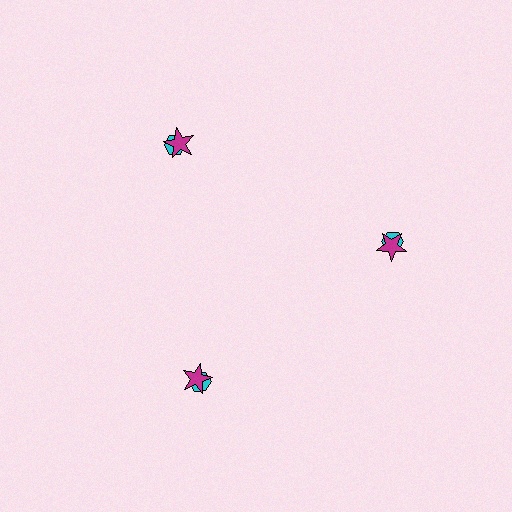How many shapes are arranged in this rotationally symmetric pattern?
There are 6 shapes, arranged in 3 groups of 2.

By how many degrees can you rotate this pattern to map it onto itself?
The pattern maps onto itself every 120 degrees of rotation.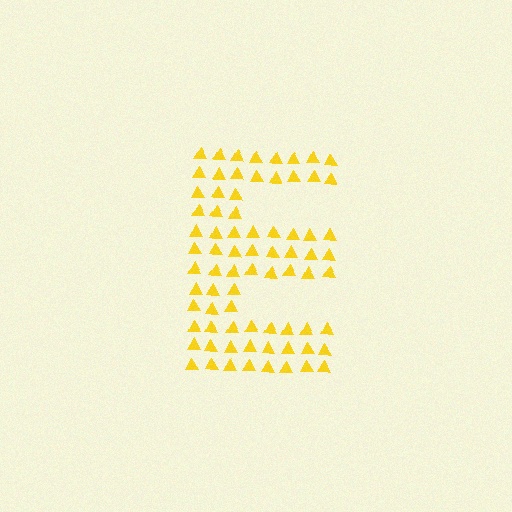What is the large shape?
The large shape is the letter E.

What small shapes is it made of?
It is made of small triangles.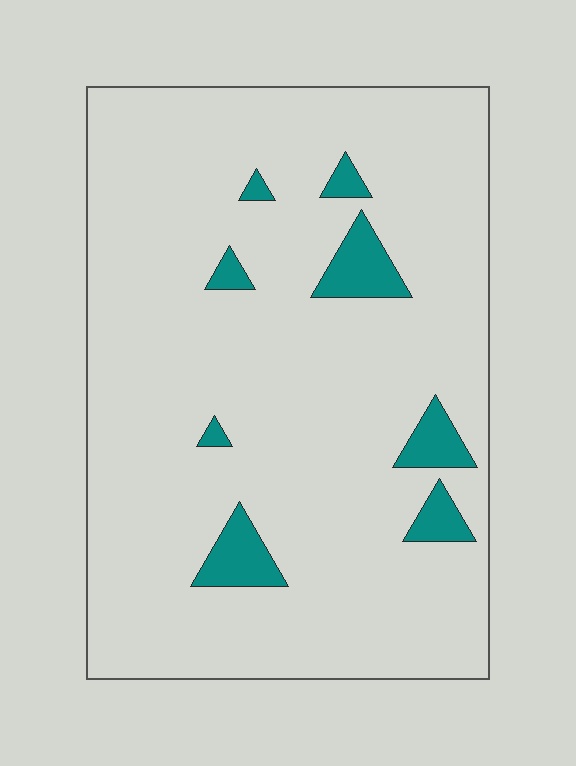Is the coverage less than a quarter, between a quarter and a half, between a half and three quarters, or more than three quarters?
Less than a quarter.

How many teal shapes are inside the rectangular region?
8.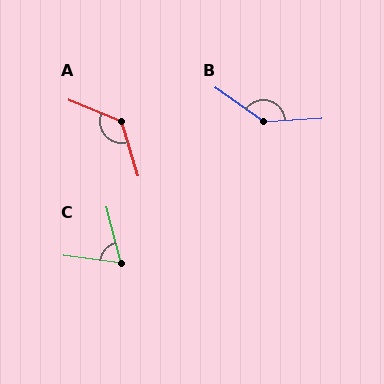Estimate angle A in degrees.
Approximately 129 degrees.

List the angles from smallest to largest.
C (68°), A (129°), B (142°).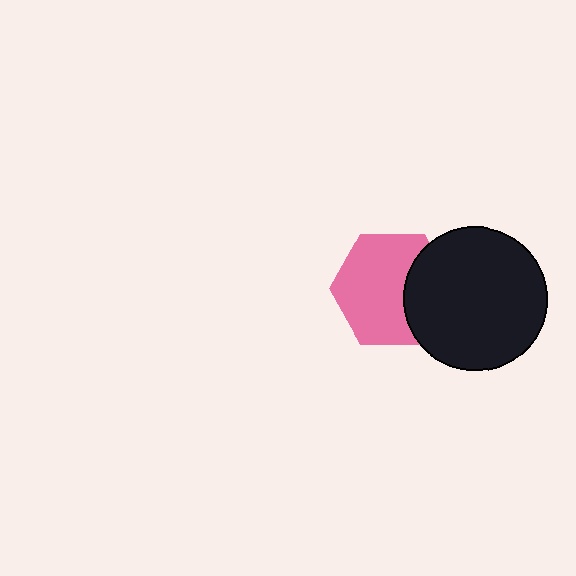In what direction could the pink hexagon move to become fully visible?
The pink hexagon could move left. That would shift it out from behind the black circle entirely.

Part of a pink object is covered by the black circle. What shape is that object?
It is a hexagon.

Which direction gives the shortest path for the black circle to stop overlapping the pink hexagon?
Moving right gives the shortest separation.